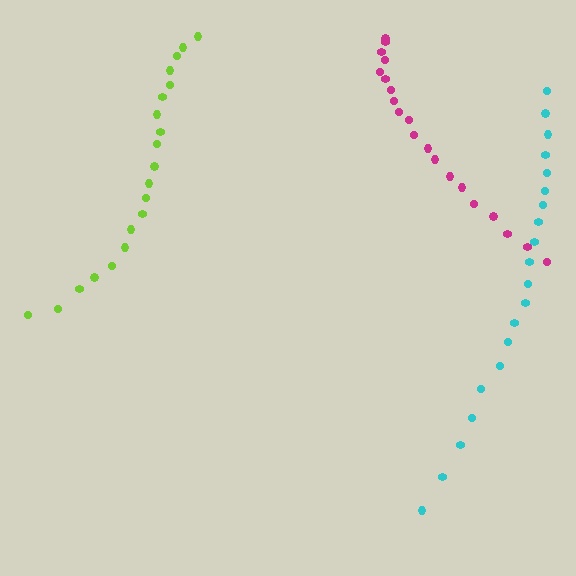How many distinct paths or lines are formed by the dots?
There are 3 distinct paths.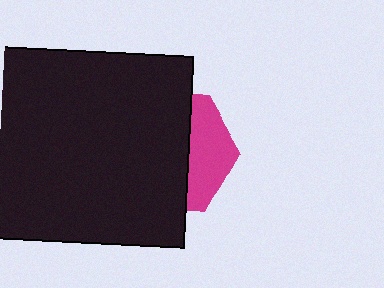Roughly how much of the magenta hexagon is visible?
A small part of it is visible (roughly 34%).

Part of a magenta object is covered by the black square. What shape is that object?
It is a hexagon.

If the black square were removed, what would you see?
You would see the complete magenta hexagon.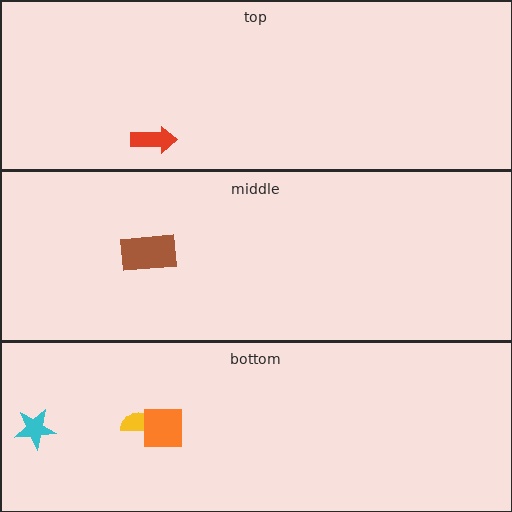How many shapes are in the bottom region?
3.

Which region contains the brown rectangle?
The middle region.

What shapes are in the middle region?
The brown rectangle.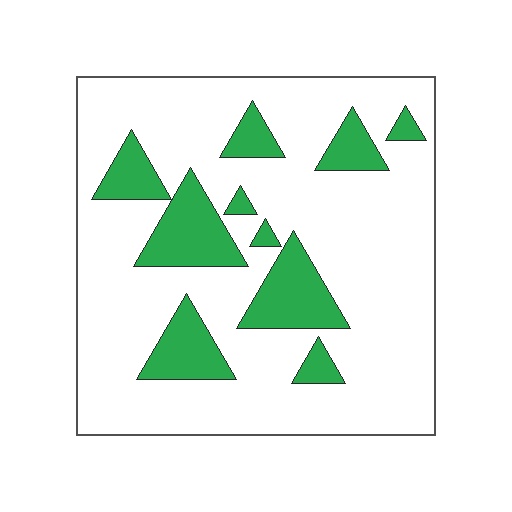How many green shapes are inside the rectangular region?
10.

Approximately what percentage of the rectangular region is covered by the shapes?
Approximately 20%.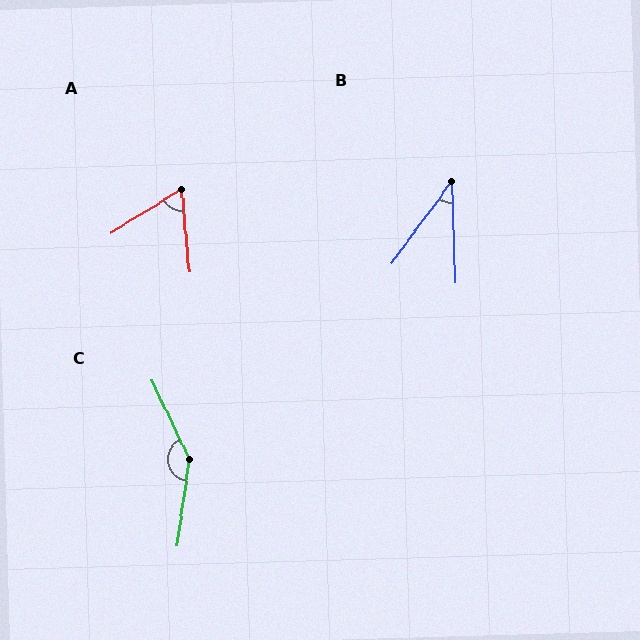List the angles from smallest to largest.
B (38°), A (64°), C (146°).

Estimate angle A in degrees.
Approximately 64 degrees.